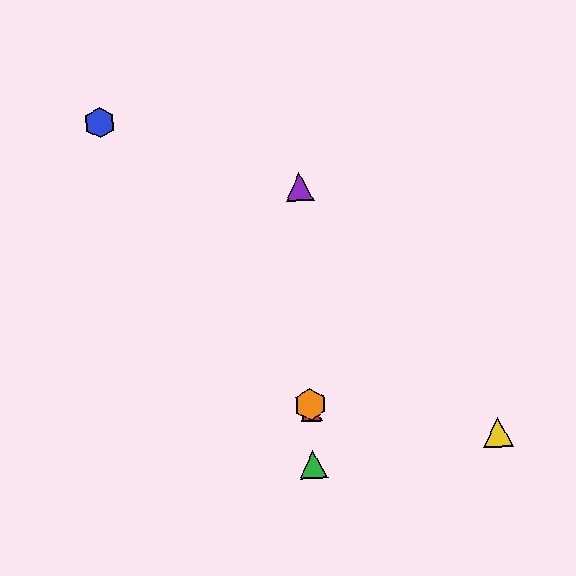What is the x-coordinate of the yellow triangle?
The yellow triangle is at x≈498.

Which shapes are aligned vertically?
The red triangle, the green triangle, the purple triangle, the orange hexagon are aligned vertically.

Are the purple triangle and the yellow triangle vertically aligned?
No, the purple triangle is at x≈300 and the yellow triangle is at x≈498.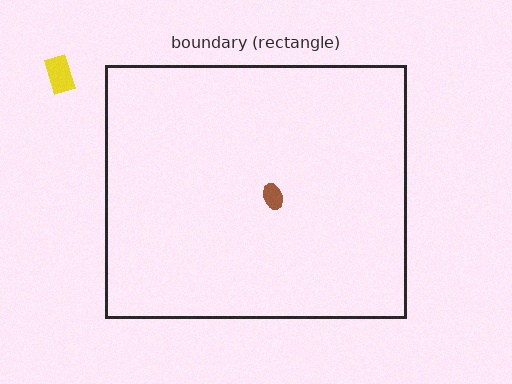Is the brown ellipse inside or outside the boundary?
Inside.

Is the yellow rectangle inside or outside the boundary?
Outside.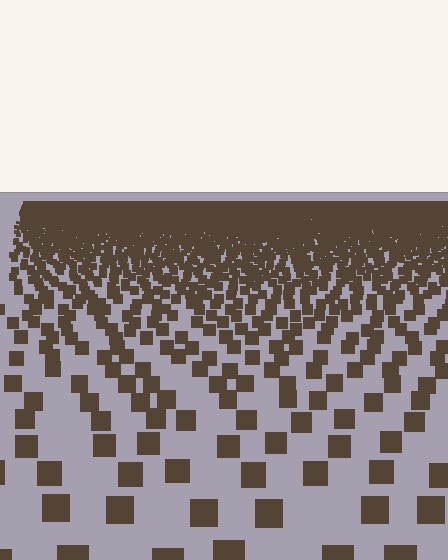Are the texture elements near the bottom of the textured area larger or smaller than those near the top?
Larger. Near the bottom, elements are closer to the viewer and appear at a bigger on-screen size.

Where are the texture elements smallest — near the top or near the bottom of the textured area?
Near the top.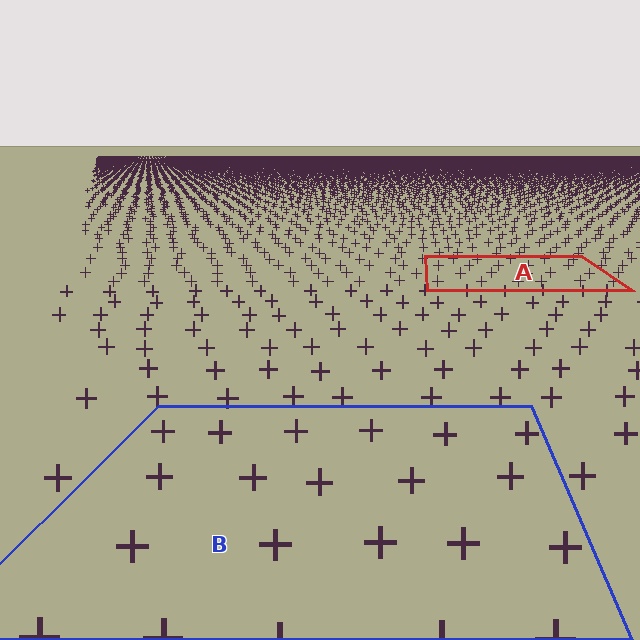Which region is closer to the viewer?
Region B is closer. The texture elements there are larger and more spread out.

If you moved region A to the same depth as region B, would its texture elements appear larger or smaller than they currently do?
They would appear larger. At a closer depth, the same texture elements are projected at a bigger on-screen size.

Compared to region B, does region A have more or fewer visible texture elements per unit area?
Region A has more texture elements per unit area — they are packed more densely because it is farther away.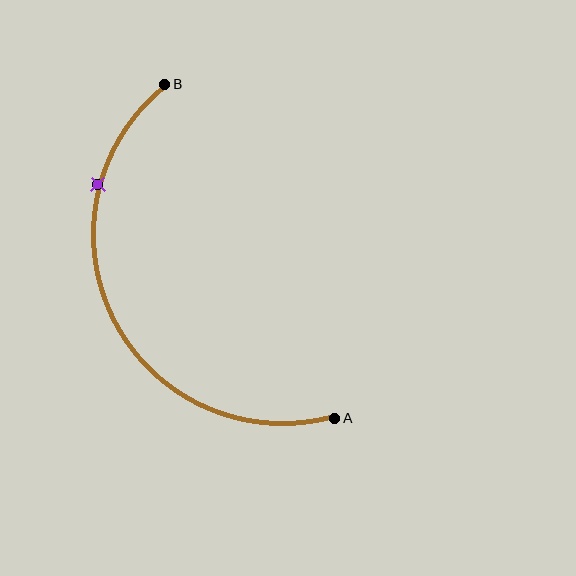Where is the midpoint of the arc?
The arc midpoint is the point on the curve farthest from the straight line joining A and B. It sits to the left of that line.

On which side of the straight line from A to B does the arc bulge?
The arc bulges to the left of the straight line connecting A and B.